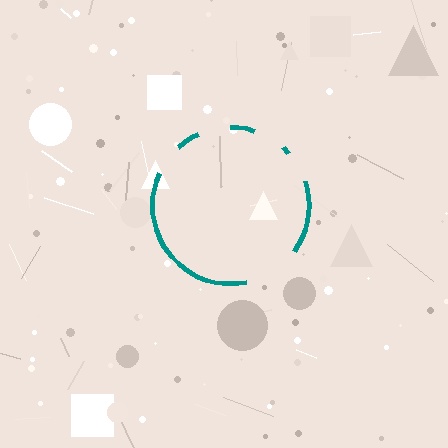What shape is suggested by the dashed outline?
The dashed outline suggests a circle.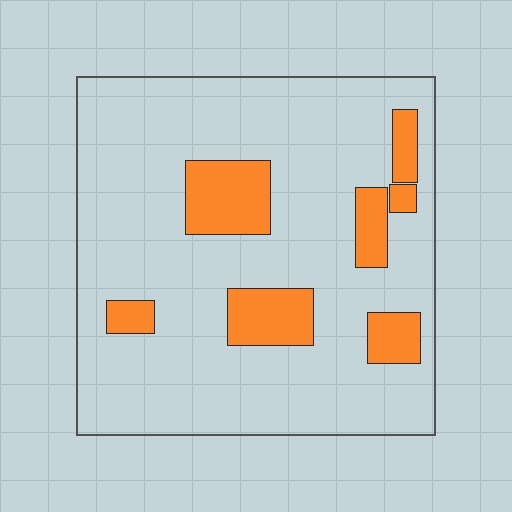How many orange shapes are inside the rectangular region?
7.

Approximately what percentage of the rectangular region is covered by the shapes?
Approximately 15%.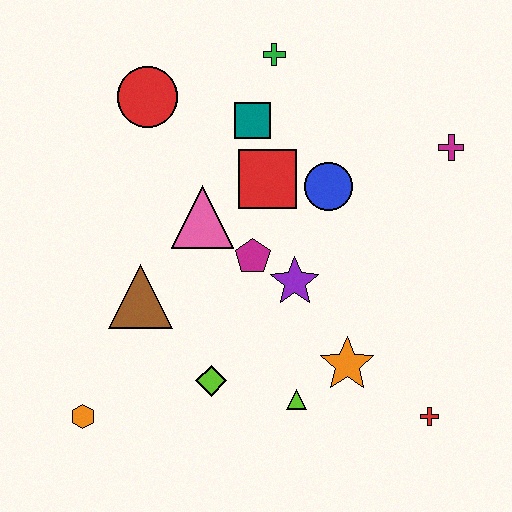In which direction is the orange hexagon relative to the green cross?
The orange hexagon is below the green cross.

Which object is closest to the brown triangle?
The pink triangle is closest to the brown triangle.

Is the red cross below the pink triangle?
Yes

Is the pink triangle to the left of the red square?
Yes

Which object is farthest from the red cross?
The red circle is farthest from the red cross.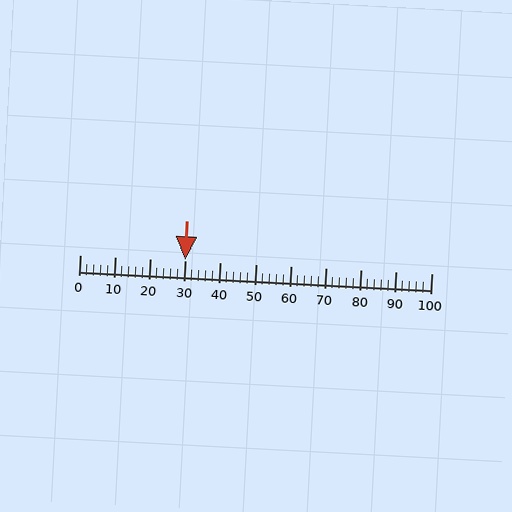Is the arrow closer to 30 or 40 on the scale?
The arrow is closer to 30.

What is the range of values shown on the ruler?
The ruler shows values from 0 to 100.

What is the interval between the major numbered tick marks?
The major tick marks are spaced 10 units apart.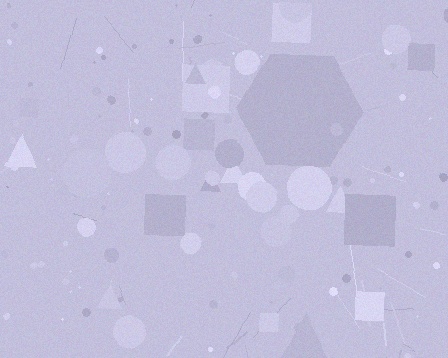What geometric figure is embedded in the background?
A hexagon is embedded in the background.